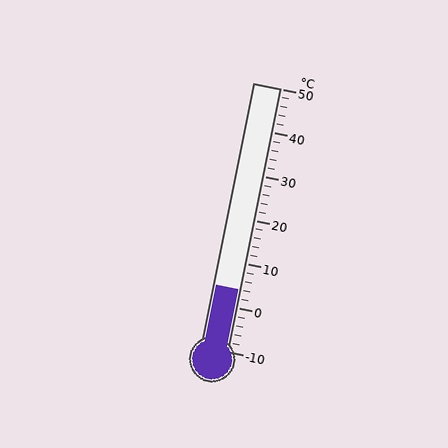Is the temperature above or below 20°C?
The temperature is below 20°C.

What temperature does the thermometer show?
The thermometer shows approximately 4°C.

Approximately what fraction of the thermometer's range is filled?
The thermometer is filled to approximately 25% of its range.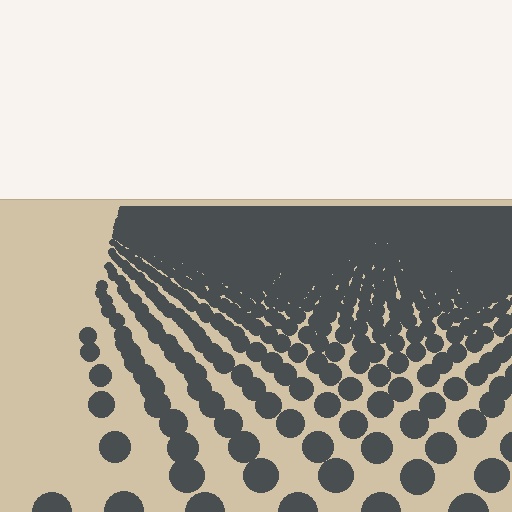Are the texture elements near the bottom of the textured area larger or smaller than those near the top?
Larger. Near the bottom, elements are closer to the viewer and appear at a bigger on-screen size.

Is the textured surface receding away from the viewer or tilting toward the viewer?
The surface is receding away from the viewer. Texture elements get smaller and denser toward the top.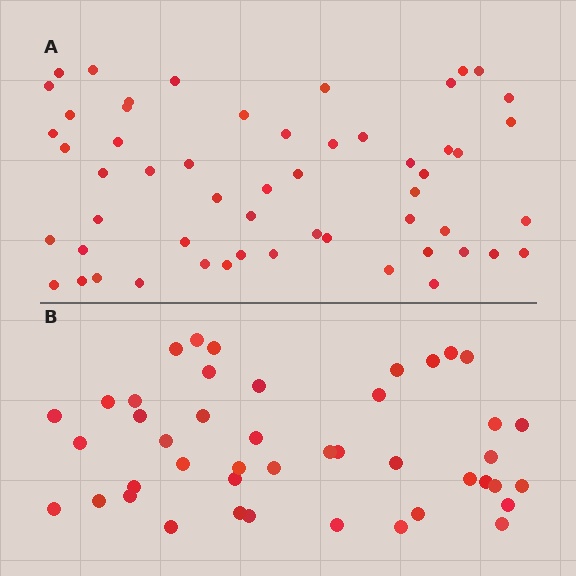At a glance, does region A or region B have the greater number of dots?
Region A (the top region) has more dots.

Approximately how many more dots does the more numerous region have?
Region A has roughly 12 or so more dots than region B.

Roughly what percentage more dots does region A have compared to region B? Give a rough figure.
About 25% more.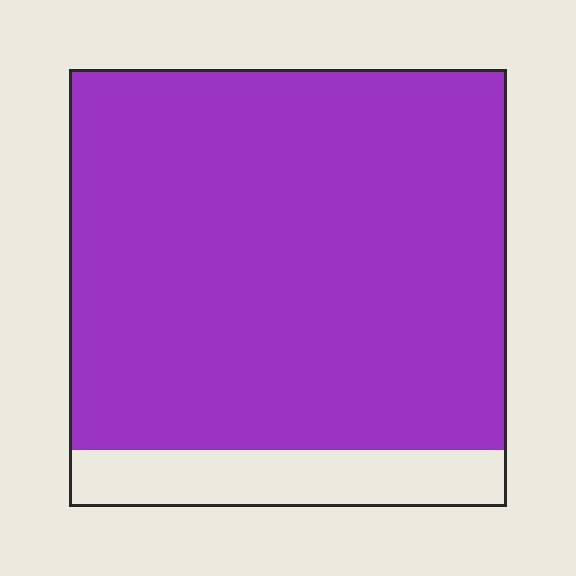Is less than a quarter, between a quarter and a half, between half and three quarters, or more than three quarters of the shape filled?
More than three quarters.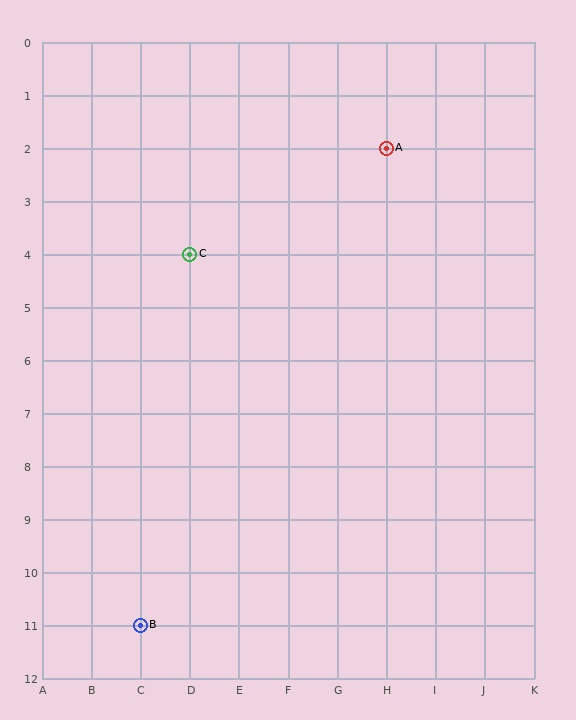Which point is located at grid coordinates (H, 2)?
Point A is at (H, 2).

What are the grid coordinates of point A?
Point A is at grid coordinates (H, 2).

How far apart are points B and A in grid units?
Points B and A are 5 columns and 9 rows apart (about 10.3 grid units diagonally).